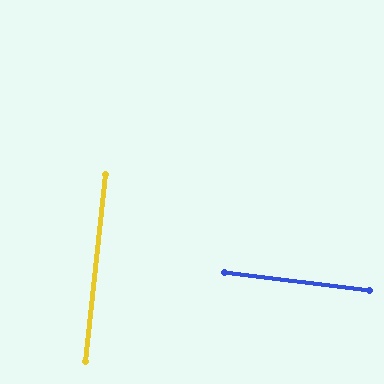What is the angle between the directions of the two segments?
Approximately 89 degrees.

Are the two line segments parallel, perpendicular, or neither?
Perpendicular — they meet at approximately 89°.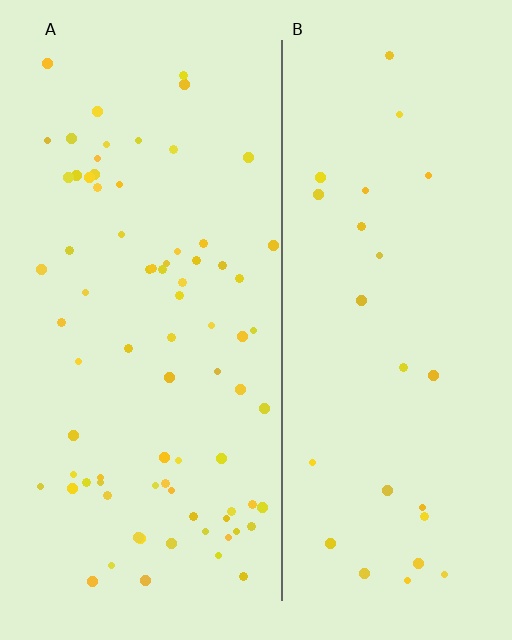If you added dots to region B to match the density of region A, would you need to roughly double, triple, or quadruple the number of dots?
Approximately triple.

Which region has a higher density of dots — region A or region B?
A (the left).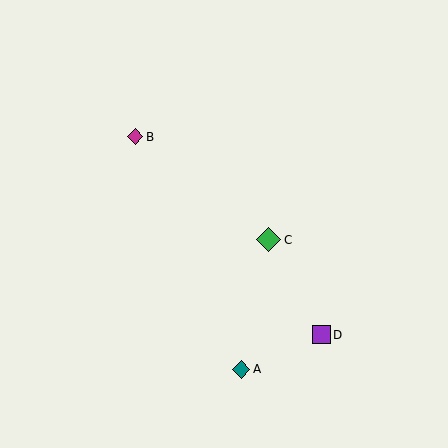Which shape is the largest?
The green diamond (labeled C) is the largest.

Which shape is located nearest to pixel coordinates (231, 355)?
The teal diamond (labeled A) at (241, 369) is nearest to that location.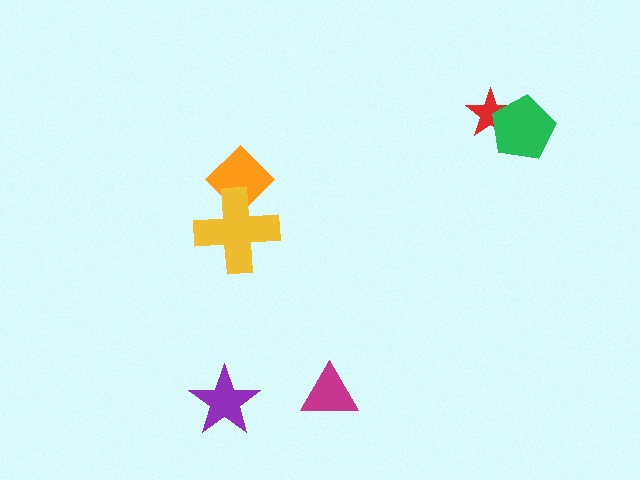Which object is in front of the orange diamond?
The yellow cross is in front of the orange diamond.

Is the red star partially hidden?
Yes, it is partially covered by another shape.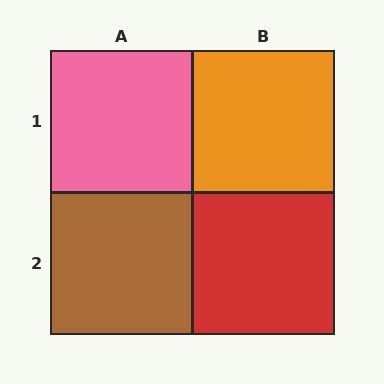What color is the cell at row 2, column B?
Red.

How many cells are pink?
1 cell is pink.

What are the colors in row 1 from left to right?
Pink, orange.